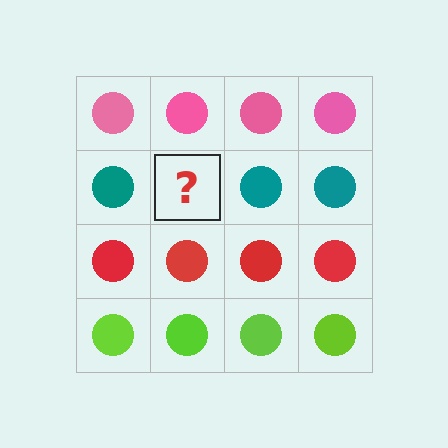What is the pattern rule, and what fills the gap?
The rule is that each row has a consistent color. The gap should be filled with a teal circle.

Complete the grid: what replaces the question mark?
The question mark should be replaced with a teal circle.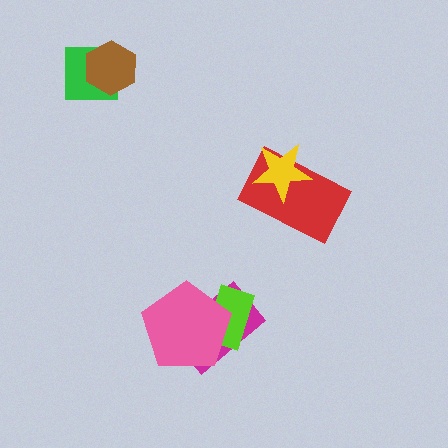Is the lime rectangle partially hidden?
Yes, it is partially covered by another shape.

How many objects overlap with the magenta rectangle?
2 objects overlap with the magenta rectangle.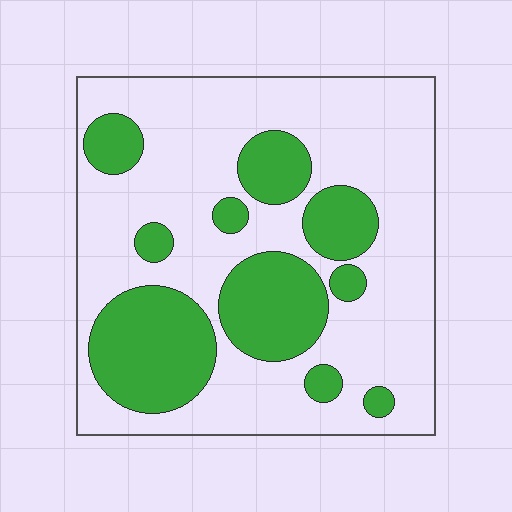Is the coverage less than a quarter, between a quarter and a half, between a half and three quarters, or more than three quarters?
Between a quarter and a half.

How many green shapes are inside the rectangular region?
10.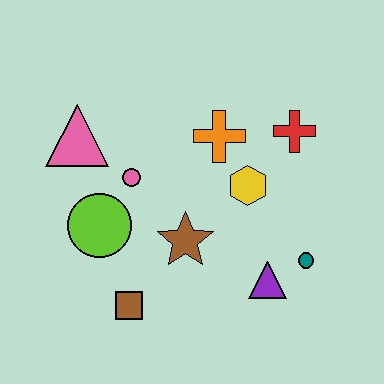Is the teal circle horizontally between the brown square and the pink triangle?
No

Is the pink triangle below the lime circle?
No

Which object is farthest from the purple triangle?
The pink triangle is farthest from the purple triangle.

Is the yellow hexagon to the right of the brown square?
Yes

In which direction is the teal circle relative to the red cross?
The teal circle is below the red cross.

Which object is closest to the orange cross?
The yellow hexagon is closest to the orange cross.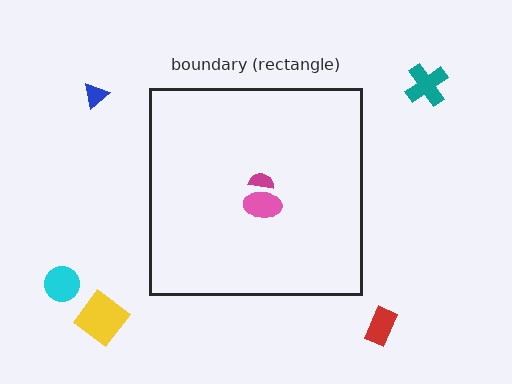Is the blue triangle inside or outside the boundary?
Outside.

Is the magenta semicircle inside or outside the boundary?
Inside.